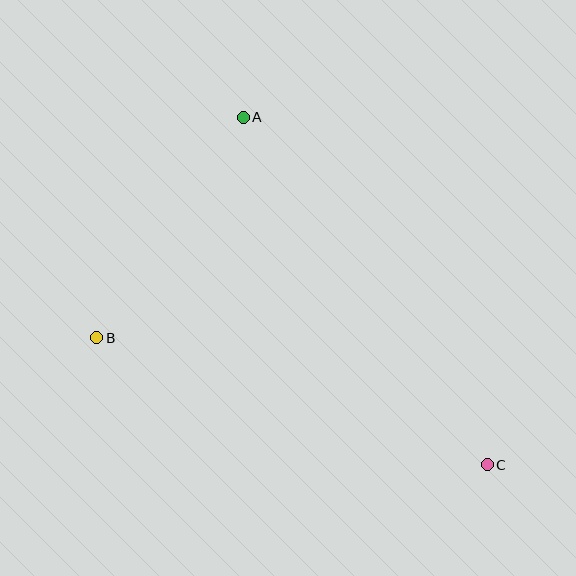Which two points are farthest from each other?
Points A and C are farthest from each other.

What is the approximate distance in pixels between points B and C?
The distance between B and C is approximately 411 pixels.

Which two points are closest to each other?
Points A and B are closest to each other.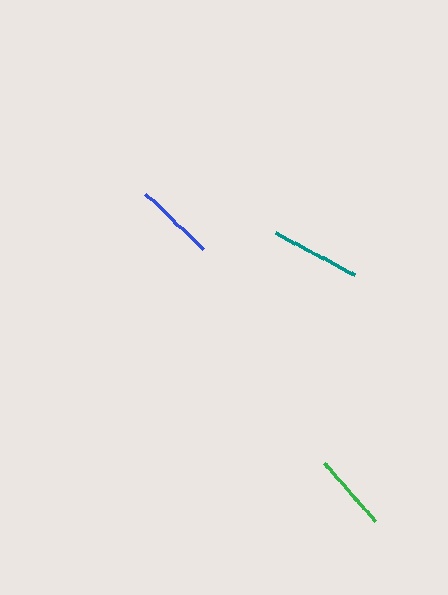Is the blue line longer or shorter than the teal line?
The teal line is longer than the blue line.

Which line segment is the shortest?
The green line is the shortest at approximately 77 pixels.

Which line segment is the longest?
The teal line is the longest at approximately 91 pixels.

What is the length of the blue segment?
The blue segment is approximately 79 pixels long.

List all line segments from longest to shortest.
From longest to shortest: teal, blue, green.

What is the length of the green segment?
The green segment is approximately 77 pixels long.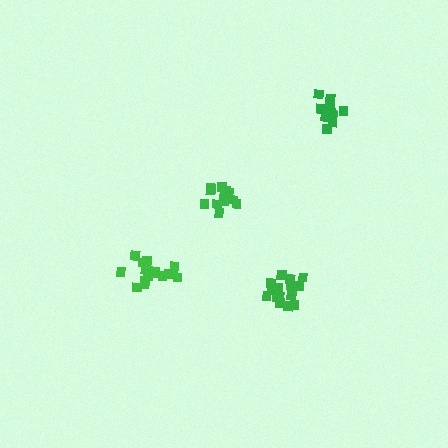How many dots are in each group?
Group 1: 16 dots, Group 2: 17 dots, Group 3: 12 dots, Group 4: 14 dots (59 total).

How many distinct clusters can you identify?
There are 4 distinct clusters.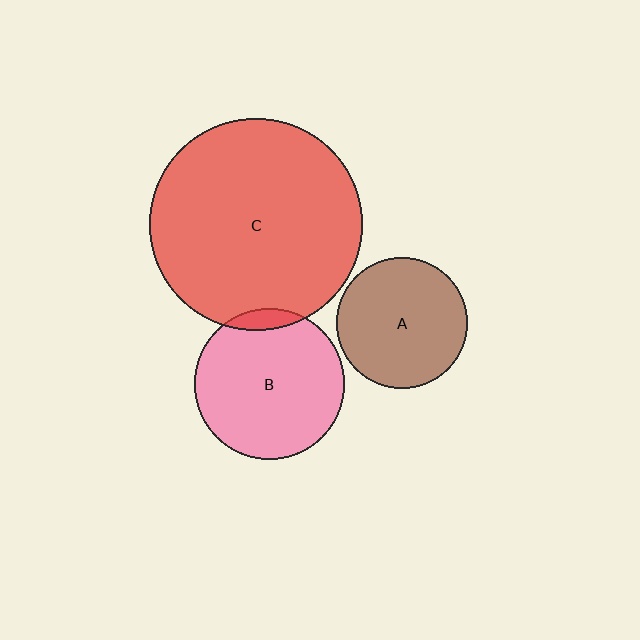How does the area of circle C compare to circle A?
Approximately 2.6 times.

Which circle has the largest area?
Circle C (red).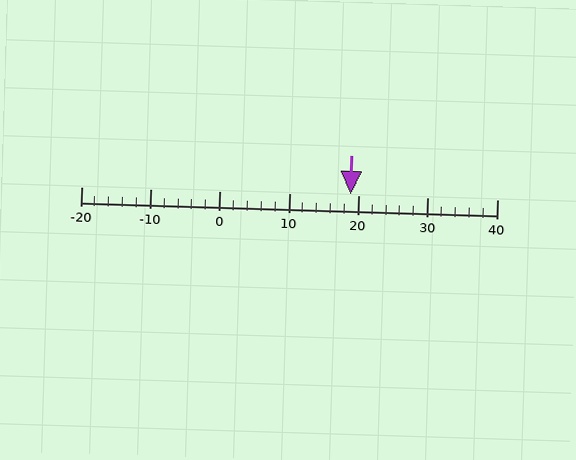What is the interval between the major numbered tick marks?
The major tick marks are spaced 10 units apart.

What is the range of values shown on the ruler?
The ruler shows values from -20 to 40.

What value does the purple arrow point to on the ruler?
The purple arrow points to approximately 19.